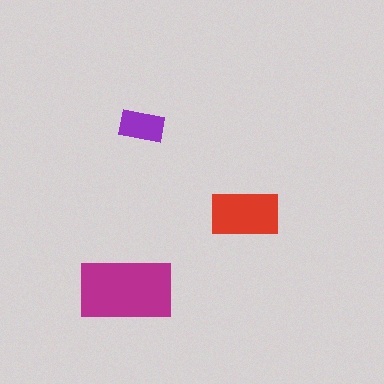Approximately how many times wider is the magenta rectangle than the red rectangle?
About 1.5 times wider.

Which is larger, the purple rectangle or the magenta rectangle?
The magenta one.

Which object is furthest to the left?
The magenta rectangle is leftmost.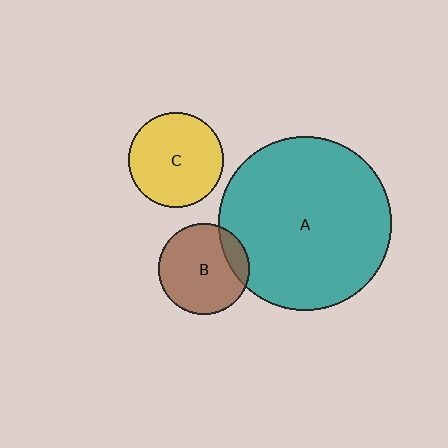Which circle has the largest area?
Circle A (teal).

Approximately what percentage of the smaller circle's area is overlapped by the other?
Approximately 15%.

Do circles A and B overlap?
Yes.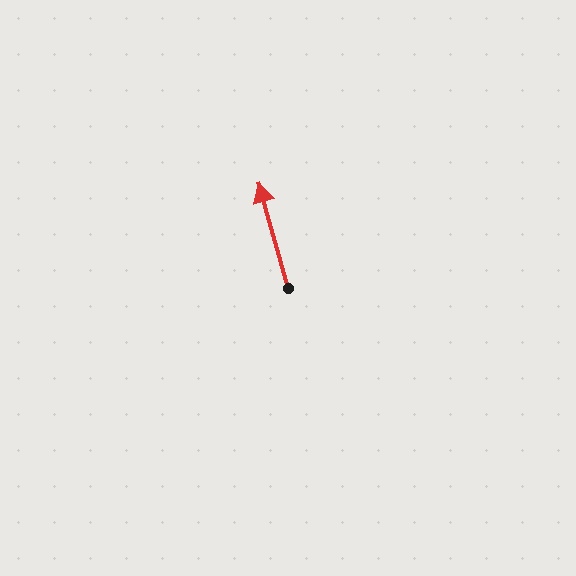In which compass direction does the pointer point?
North.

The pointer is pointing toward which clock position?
Roughly 11 o'clock.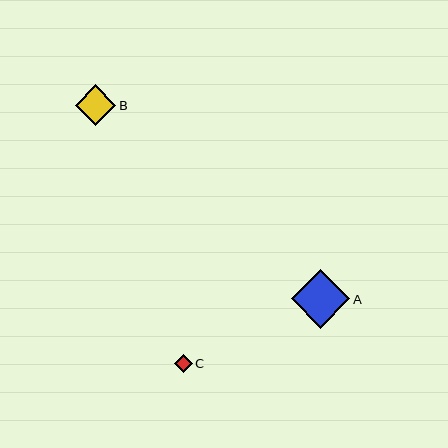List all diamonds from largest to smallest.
From largest to smallest: A, B, C.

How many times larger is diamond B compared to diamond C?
Diamond B is approximately 2.3 times the size of diamond C.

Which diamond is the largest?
Diamond A is the largest with a size of approximately 59 pixels.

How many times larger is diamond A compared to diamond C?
Diamond A is approximately 3.3 times the size of diamond C.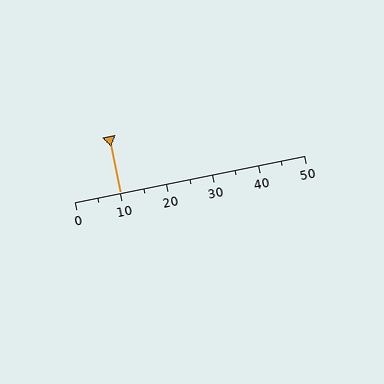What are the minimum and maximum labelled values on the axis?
The axis runs from 0 to 50.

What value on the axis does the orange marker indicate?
The marker indicates approximately 10.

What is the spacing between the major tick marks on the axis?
The major ticks are spaced 10 apart.